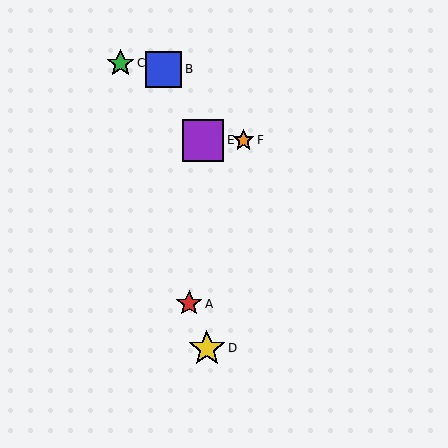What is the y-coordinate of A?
Object A is at y≈304.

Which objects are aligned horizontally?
Objects E, F are aligned horizontally.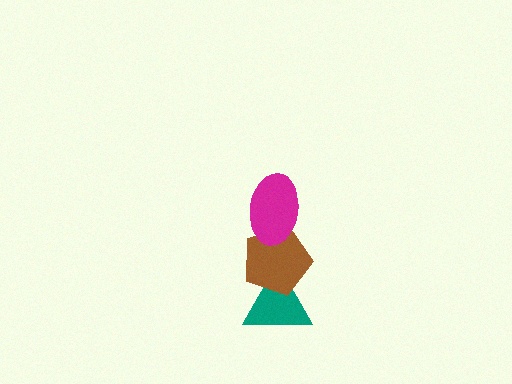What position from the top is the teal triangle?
The teal triangle is 3rd from the top.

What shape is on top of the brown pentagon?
The magenta ellipse is on top of the brown pentagon.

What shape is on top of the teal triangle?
The brown pentagon is on top of the teal triangle.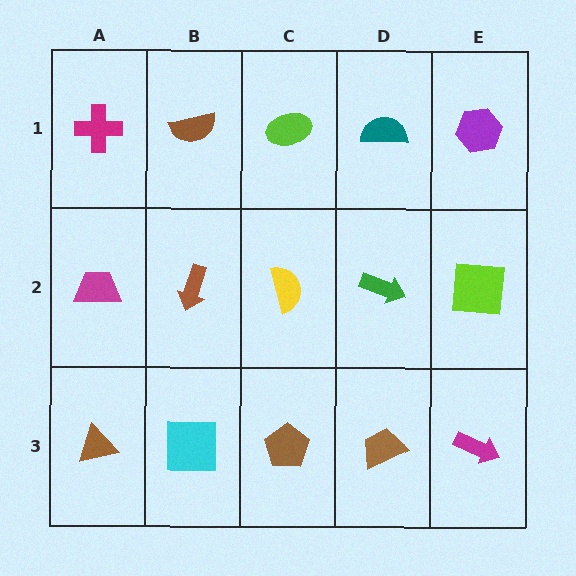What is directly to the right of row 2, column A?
A brown arrow.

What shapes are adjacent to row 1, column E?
A lime square (row 2, column E), a teal semicircle (row 1, column D).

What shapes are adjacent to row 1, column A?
A magenta trapezoid (row 2, column A), a brown semicircle (row 1, column B).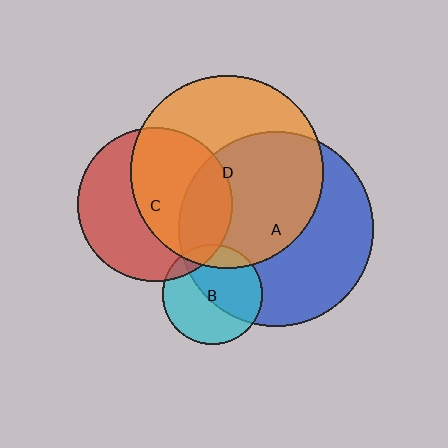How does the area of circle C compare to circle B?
Approximately 2.4 times.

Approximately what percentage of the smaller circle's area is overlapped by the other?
Approximately 55%.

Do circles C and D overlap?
Yes.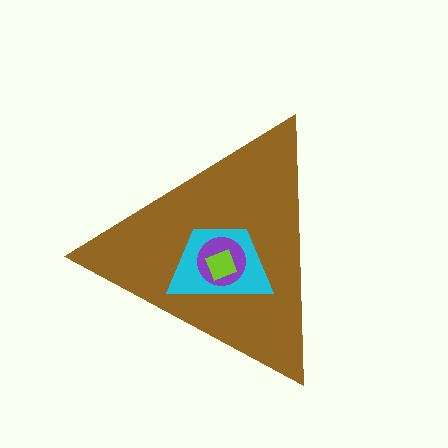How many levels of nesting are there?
4.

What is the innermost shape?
The lime diamond.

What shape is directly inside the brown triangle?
The cyan trapezoid.